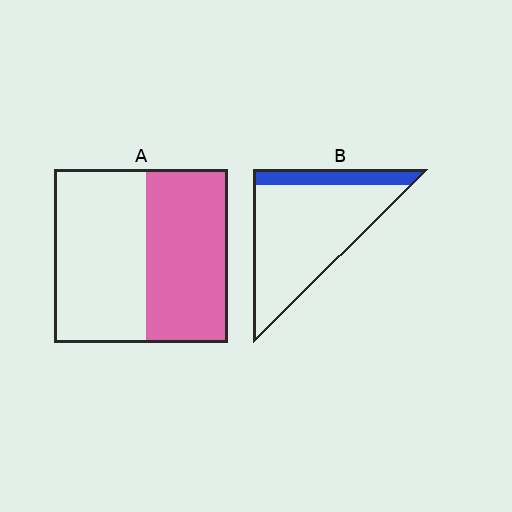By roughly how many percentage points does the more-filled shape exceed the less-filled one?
By roughly 30 percentage points (A over B).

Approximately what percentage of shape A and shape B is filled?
A is approximately 45% and B is approximately 20%.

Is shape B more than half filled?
No.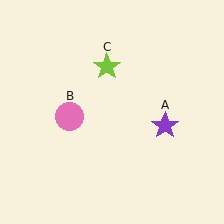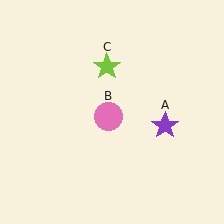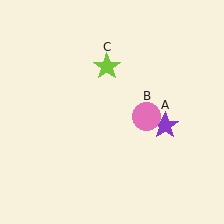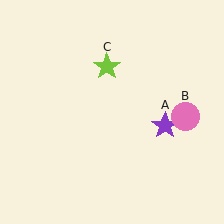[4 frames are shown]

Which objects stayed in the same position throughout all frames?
Purple star (object A) and lime star (object C) remained stationary.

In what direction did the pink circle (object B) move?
The pink circle (object B) moved right.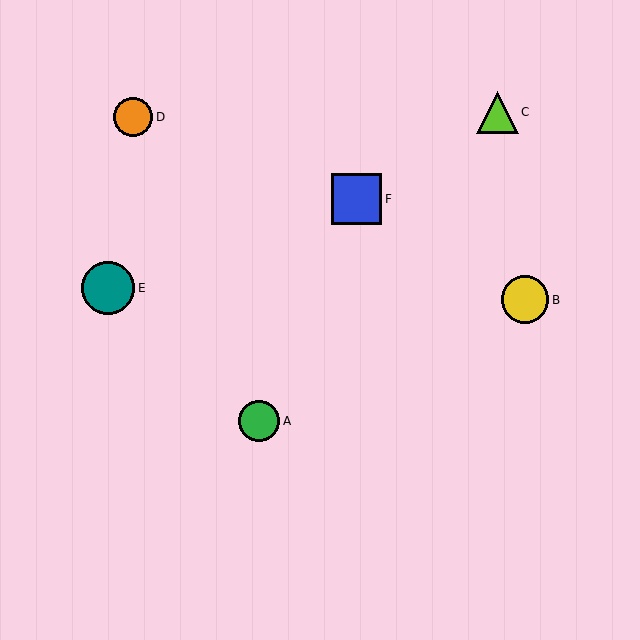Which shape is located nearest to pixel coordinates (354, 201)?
The blue square (labeled F) at (356, 199) is nearest to that location.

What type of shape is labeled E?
Shape E is a teal circle.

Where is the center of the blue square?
The center of the blue square is at (356, 199).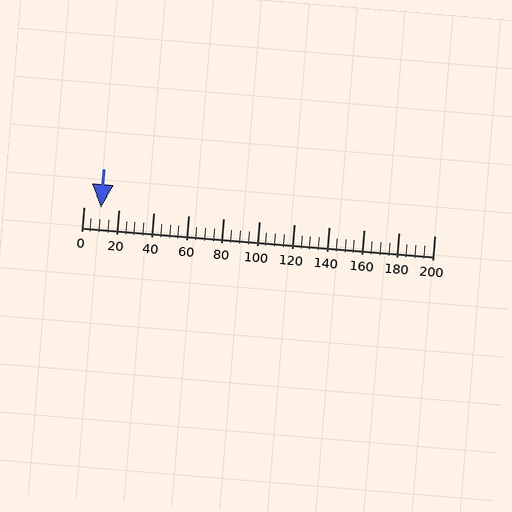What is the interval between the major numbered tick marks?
The major tick marks are spaced 20 units apart.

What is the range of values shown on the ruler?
The ruler shows values from 0 to 200.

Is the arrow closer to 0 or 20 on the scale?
The arrow is closer to 20.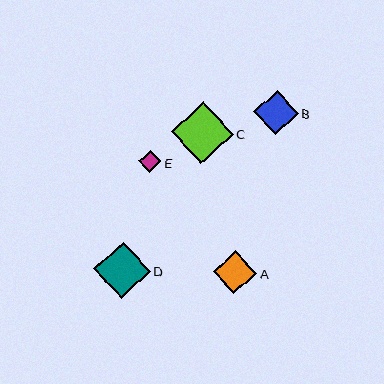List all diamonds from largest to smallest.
From largest to smallest: C, D, B, A, E.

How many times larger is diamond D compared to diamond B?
Diamond D is approximately 1.3 times the size of diamond B.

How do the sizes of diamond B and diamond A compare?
Diamond B and diamond A are approximately the same size.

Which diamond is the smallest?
Diamond E is the smallest with a size of approximately 22 pixels.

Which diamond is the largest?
Diamond C is the largest with a size of approximately 62 pixels.